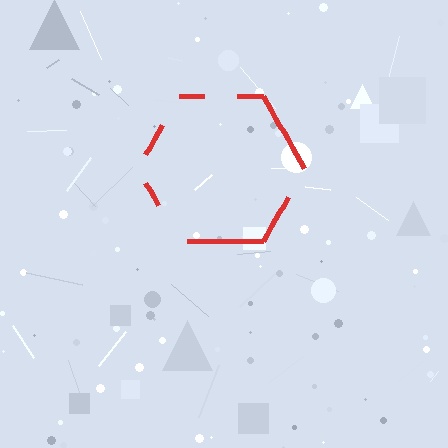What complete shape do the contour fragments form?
The contour fragments form a hexagon.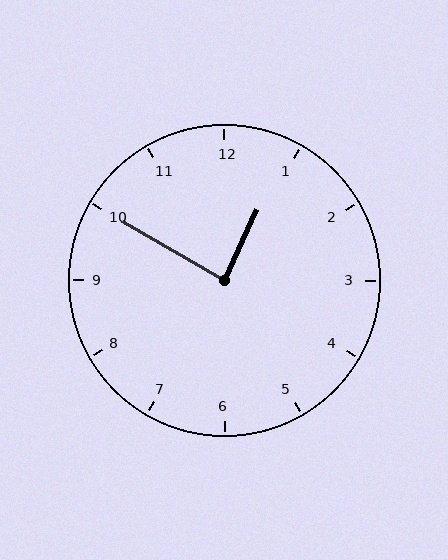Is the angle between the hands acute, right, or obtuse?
It is right.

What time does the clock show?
12:50.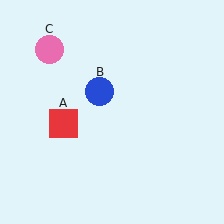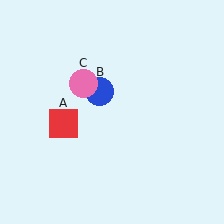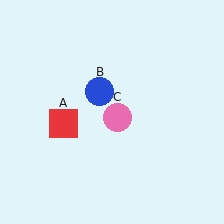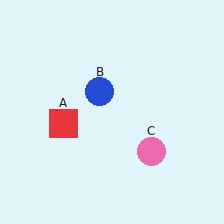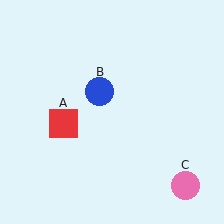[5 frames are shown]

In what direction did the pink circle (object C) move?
The pink circle (object C) moved down and to the right.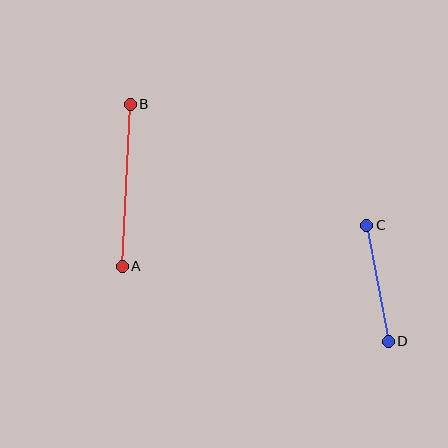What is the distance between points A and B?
The distance is approximately 162 pixels.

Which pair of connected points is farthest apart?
Points A and B are farthest apart.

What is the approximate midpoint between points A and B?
The midpoint is at approximately (126, 185) pixels.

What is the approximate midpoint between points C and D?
The midpoint is at approximately (378, 283) pixels.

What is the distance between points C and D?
The distance is approximately 118 pixels.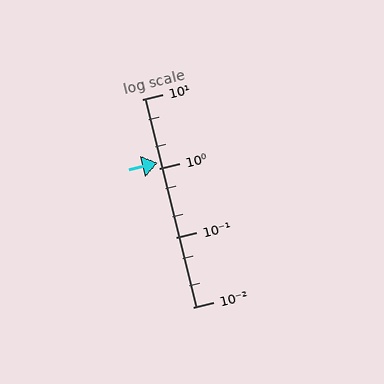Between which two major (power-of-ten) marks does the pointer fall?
The pointer is between 1 and 10.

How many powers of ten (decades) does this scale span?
The scale spans 3 decades, from 0.01 to 10.